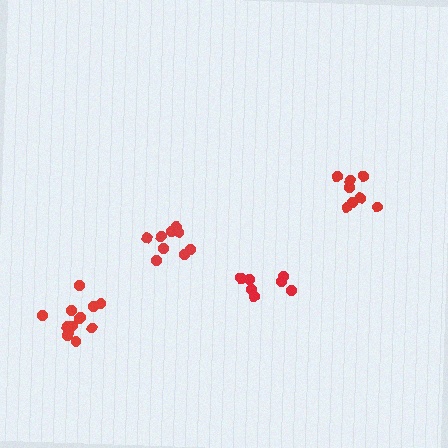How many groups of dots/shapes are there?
There are 4 groups.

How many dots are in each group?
Group 1: 9 dots, Group 2: 13 dots, Group 3: 8 dots, Group 4: 8 dots (38 total).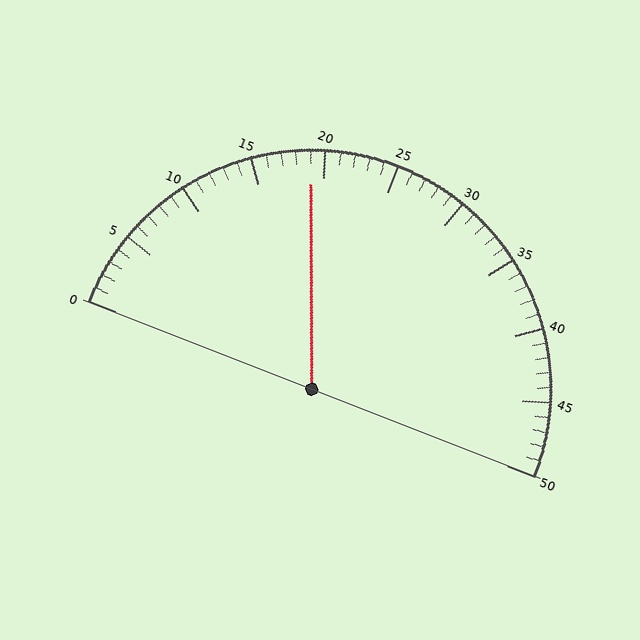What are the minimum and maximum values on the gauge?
The gauge ranges from 0 to 50.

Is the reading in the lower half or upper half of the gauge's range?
The reading is in the lower half of the range (0 to 50).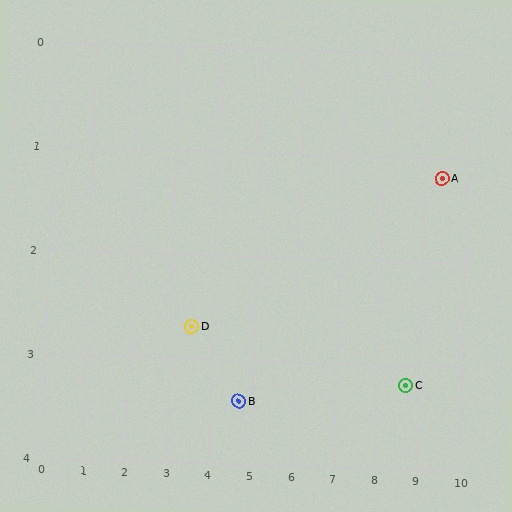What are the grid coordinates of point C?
Point C is at approximately (8.7, 3.2).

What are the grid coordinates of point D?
Point D is at approximately (3.5, 2.7).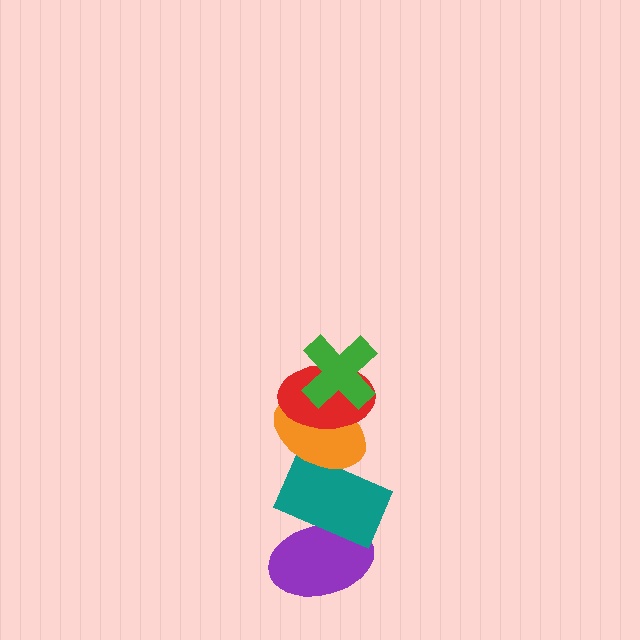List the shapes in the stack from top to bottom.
From top to bottom: the green cross, the red ellipse, the orange ellipse, the teal rectangle, the purple ellipse.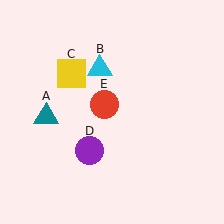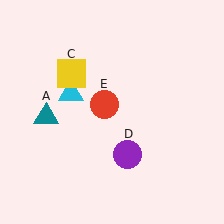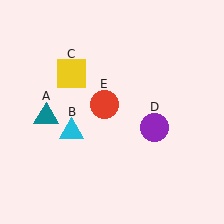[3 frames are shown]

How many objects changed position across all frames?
2 objects changed position: cyan triangle (object B), purple circle (object D).